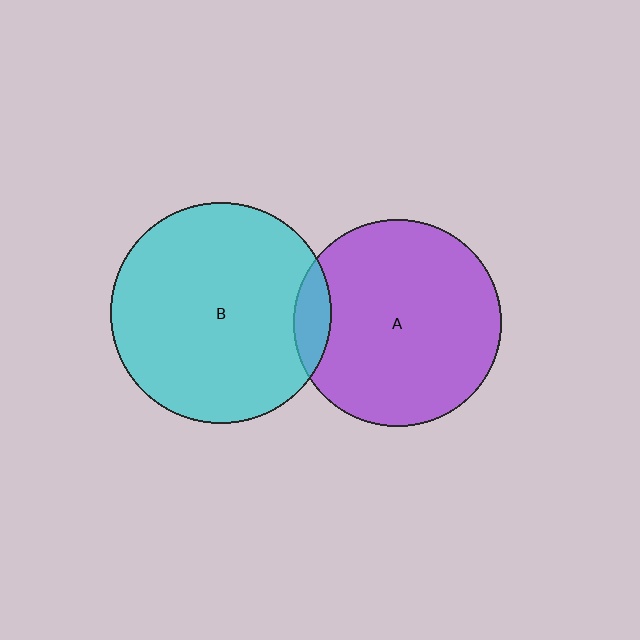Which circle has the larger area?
Circle B (cyan).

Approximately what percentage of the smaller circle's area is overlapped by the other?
Approximately 10%.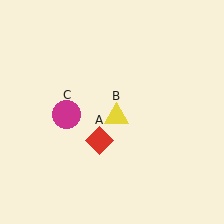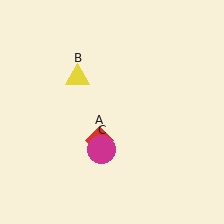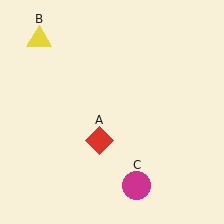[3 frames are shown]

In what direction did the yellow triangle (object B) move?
The yellow triangle (object B) moved up and to the left.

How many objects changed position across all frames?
2 objects changed position: yellow triangle (object B), magenta circle (object C).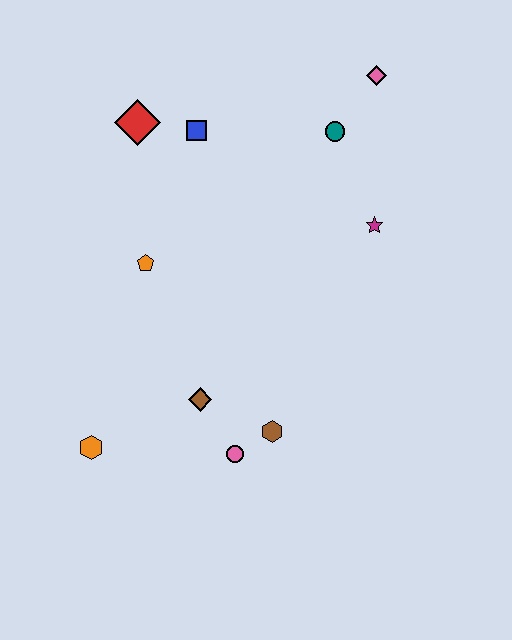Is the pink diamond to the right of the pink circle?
Yes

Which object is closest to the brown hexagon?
The pink circle is closest to the brown hexagon.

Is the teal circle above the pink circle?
Yes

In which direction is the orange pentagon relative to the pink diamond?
The orange pentagon is to the left of the pink diamond.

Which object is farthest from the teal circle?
The orange hexagon is farthest from the teal circle.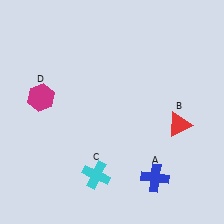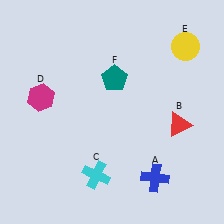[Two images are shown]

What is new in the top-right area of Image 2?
A yellow circle (E) was added in the top-right area of Image 2.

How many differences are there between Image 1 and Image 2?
There are 2 differences between the two images.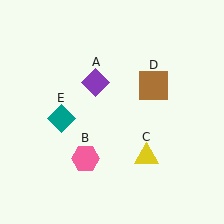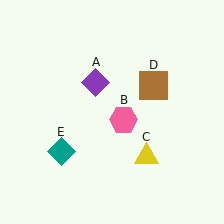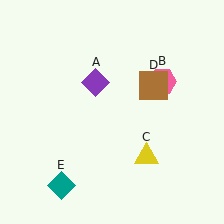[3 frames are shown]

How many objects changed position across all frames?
2 objects changed position: pink hexagon (object B), teal diamond (object E).